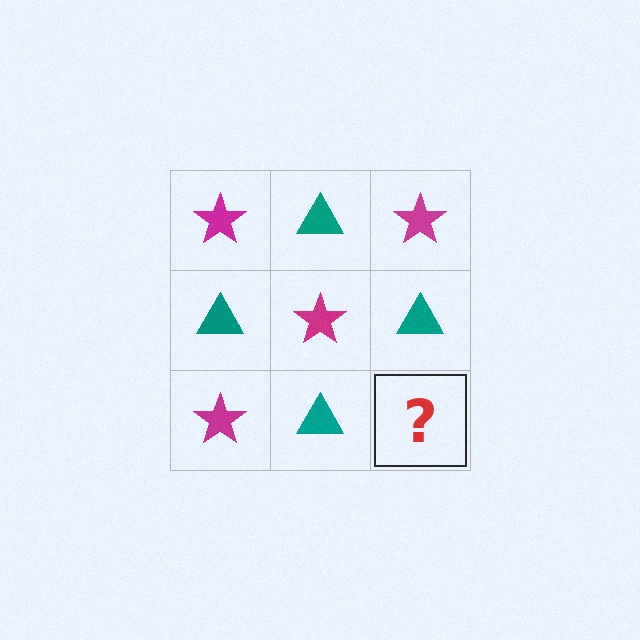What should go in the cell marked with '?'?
The missing cell should contain a magenta star.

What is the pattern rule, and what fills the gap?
The rule is that it alternates magenta star and teal triangle in a checkerboard pattern. The gap should be filled with a magenta star.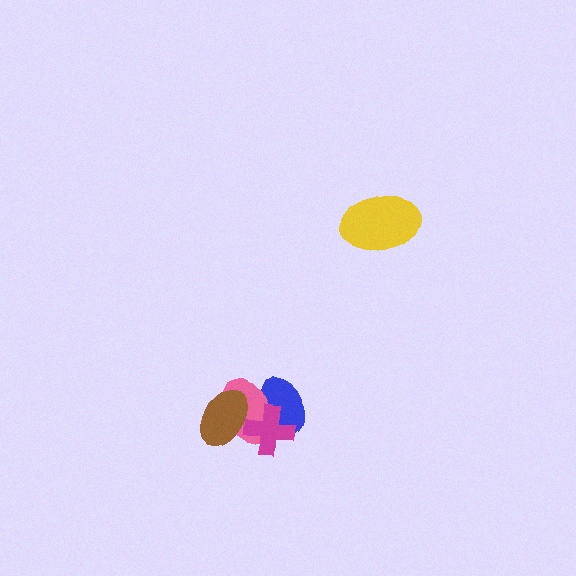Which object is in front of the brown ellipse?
The magenta cross is in front of the brown ellipse.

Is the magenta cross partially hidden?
No, no other shape covers it.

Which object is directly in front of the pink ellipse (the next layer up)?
The brown ellipse is directly in front of the pink ellipse.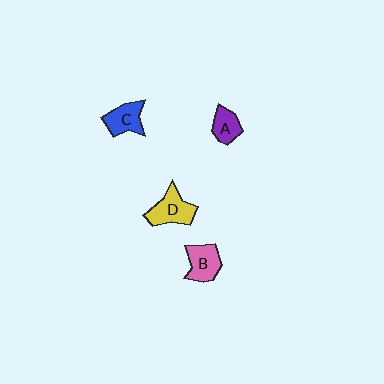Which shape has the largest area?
Shape D (yellow).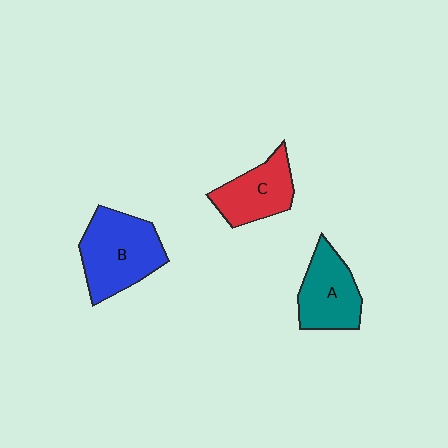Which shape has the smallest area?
Shape C (red).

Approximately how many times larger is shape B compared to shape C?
Approximately 1.4 times.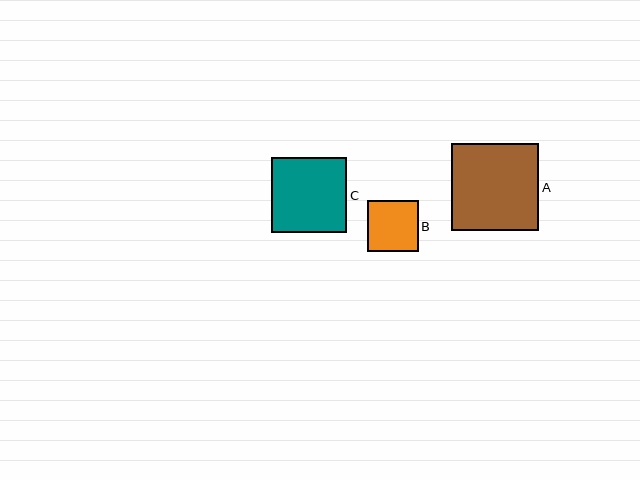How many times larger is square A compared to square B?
Square A is approximately 1.7 times the size of square B.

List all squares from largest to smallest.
From largest to smallest: A, C, B.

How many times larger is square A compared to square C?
Square A is approximately 1.2 times the size of square C.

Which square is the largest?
Square A is the largest with a size of approximately 87 pixels.